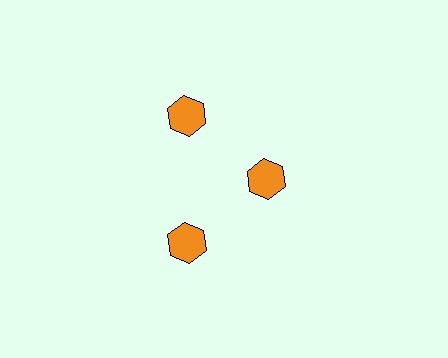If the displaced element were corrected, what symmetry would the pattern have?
It would have 3-fold rotational symmetry — the pattern would map onto itself every 120 degrees.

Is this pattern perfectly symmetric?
No. The 3 orange hexagons are arranged in a ring, but one element near the 3 o'clock position is pulled inward toward the center, breaking the 3-fold rotational symmetry.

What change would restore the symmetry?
The symmetry would be restored by moving it outward, back onto the ring so that all 3 hexagons sit at equal angles and equal distance from the center.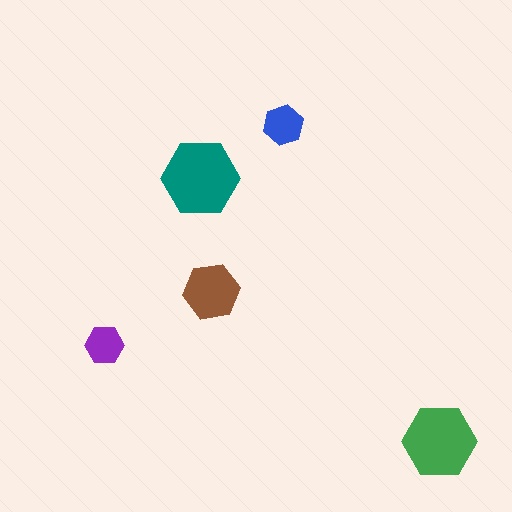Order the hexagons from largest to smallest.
the teal one, the green one, the brown one, the blue one, the purple one.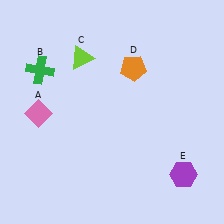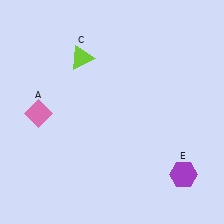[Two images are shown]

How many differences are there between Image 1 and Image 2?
There are 2 differences between the two images.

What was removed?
The green cross (B), the orange pentagon (D) were removed in Image 2.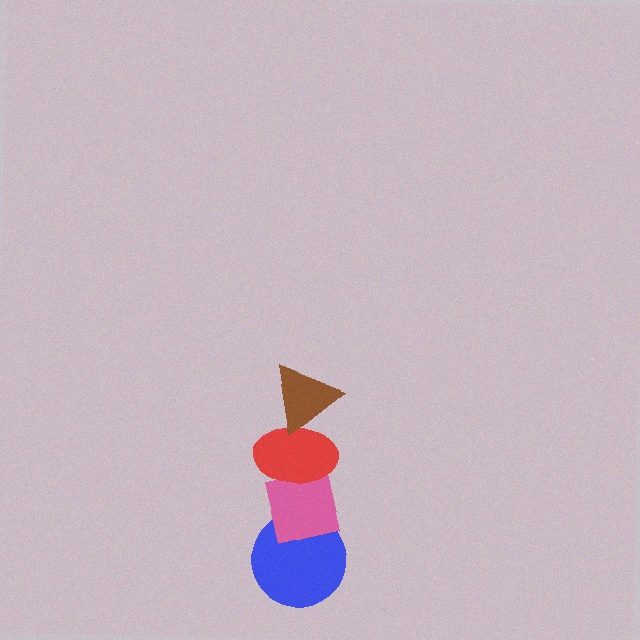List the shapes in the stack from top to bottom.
From top to bottom: the brown triangle, the red ellipse, the pink square, the blue circle.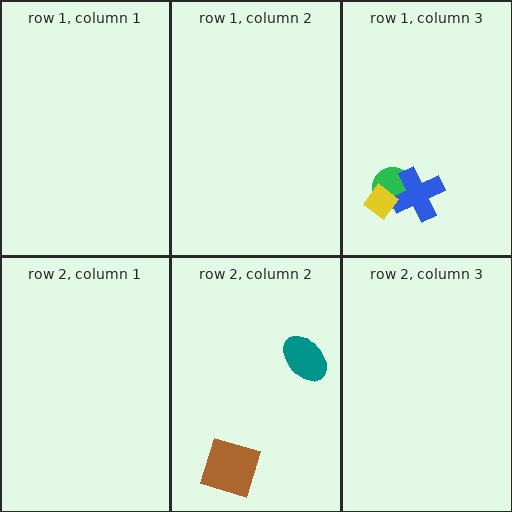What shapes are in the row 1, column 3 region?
The green circle, the blue cross, the yellow diamond.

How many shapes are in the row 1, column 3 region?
3.